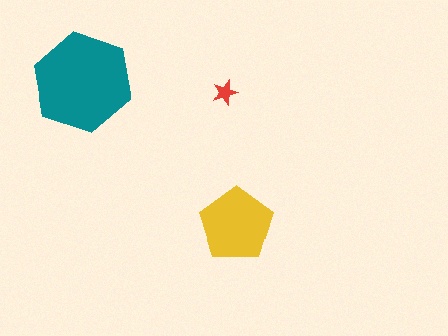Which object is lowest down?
The yellow pentagon is bottommost.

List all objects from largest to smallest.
The teal hexagon, the yellow pentagon, the red star.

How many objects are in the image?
There are 3 objects in the image.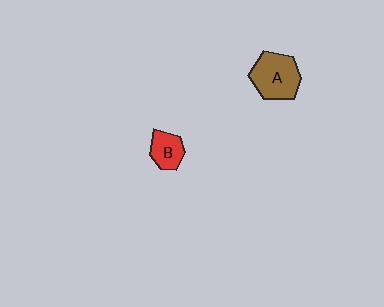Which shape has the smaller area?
Shape B (red).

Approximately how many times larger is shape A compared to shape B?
Approximately 1.8 times.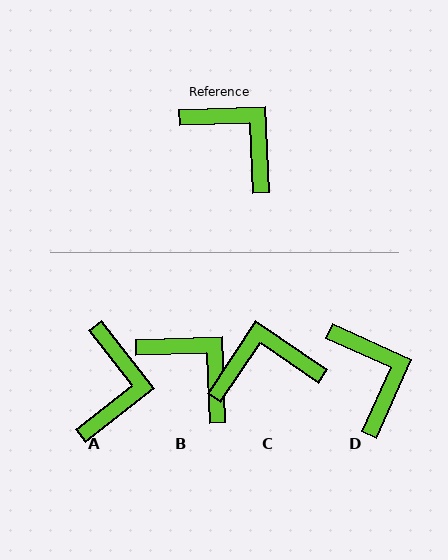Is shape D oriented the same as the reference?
No, it is off by about 26 degrees.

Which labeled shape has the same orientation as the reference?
B.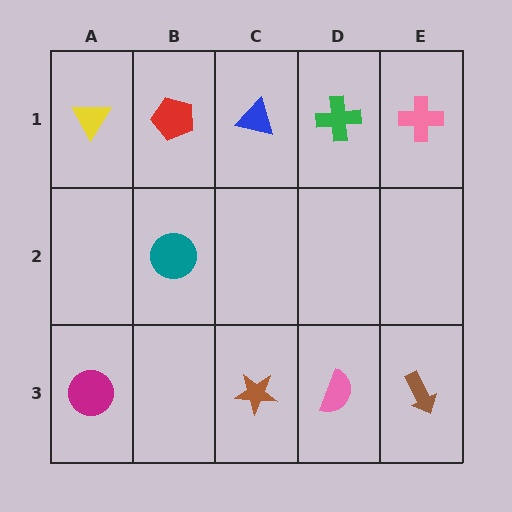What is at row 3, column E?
A brown arrow.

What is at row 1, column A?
A yellow triangle.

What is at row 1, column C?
A blue triangle.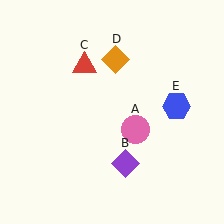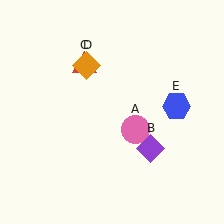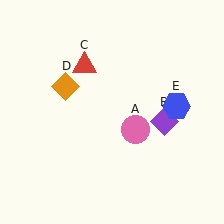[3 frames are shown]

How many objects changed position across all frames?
2 objects changed position: purple diamond (object B), orange diamond (object D).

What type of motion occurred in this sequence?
The purple diamond (object B), orange diamond (object D) rotated counterclockwise around the center of the scene.